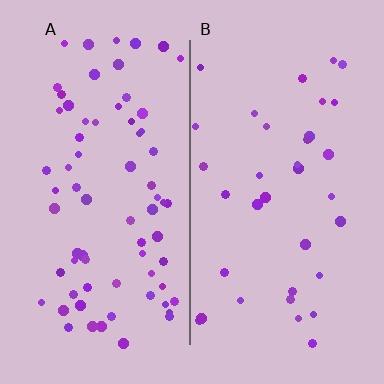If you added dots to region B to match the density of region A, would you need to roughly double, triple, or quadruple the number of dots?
Approximately double.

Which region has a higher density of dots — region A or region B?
A (the left).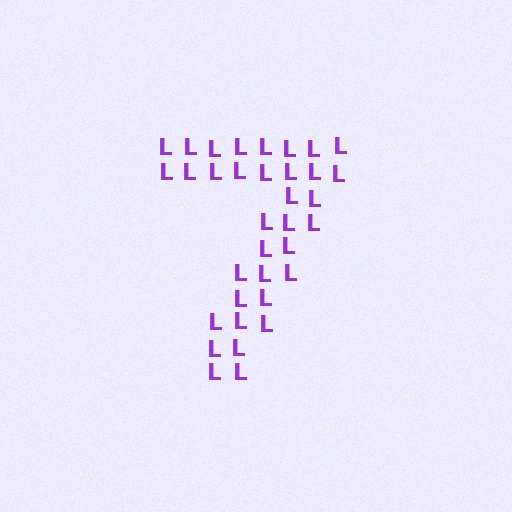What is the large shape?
The large shape is the digit 7.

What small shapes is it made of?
It is made of small letter L's.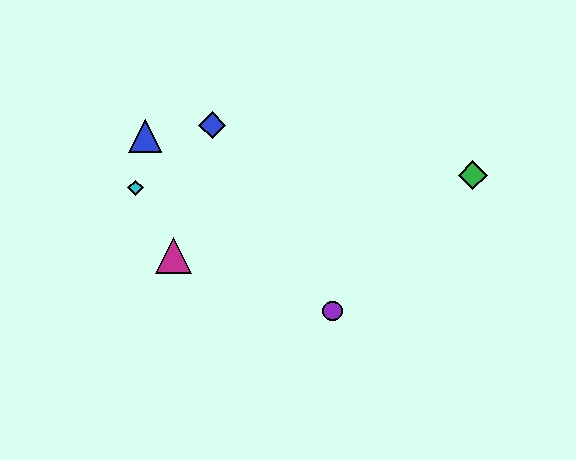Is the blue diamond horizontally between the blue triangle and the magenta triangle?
No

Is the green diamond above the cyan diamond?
Yes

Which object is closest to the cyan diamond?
The blue triangle is closest to the cyan diamond.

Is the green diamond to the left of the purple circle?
No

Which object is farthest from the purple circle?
The blue triangle is farthest from the purple circle.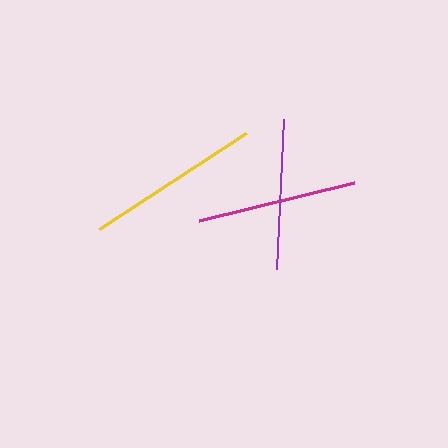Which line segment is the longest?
The yellow line is the longest at approximately 176 pixels.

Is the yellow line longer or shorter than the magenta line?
The yellow line is longer than the magenta line.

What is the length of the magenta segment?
The magenta segment is approximately 160 pixels long.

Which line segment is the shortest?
The purple line is the shortest at approximately 150 pixels.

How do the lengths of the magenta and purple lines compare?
The magenta and purple lines are approximately the same length.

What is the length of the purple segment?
The purple segment is approximately 150 pixels long.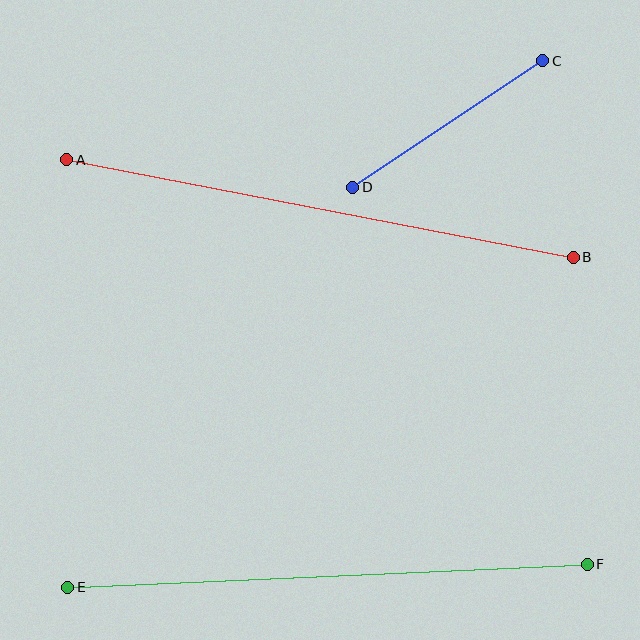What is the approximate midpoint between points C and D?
The midpoint is at approximately (448, 124) pixels.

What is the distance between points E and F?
The distance is approximately 520 pixels.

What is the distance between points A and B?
The distance is approximately 516 pixels.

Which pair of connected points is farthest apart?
Points E and F are farthest apart.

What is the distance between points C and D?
The distance is approximately 228 pixels.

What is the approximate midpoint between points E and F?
The midpoint is at approximately (327, 576) pixels.